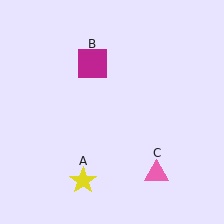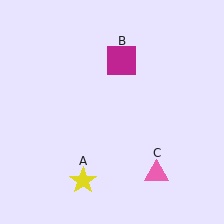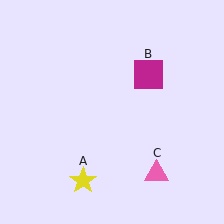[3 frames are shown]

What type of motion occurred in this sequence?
The magenta square (object B) rotated clockwise around the center of the scene.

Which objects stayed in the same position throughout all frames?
Yellow star (object A) and pink triangle (object C) remained stationary.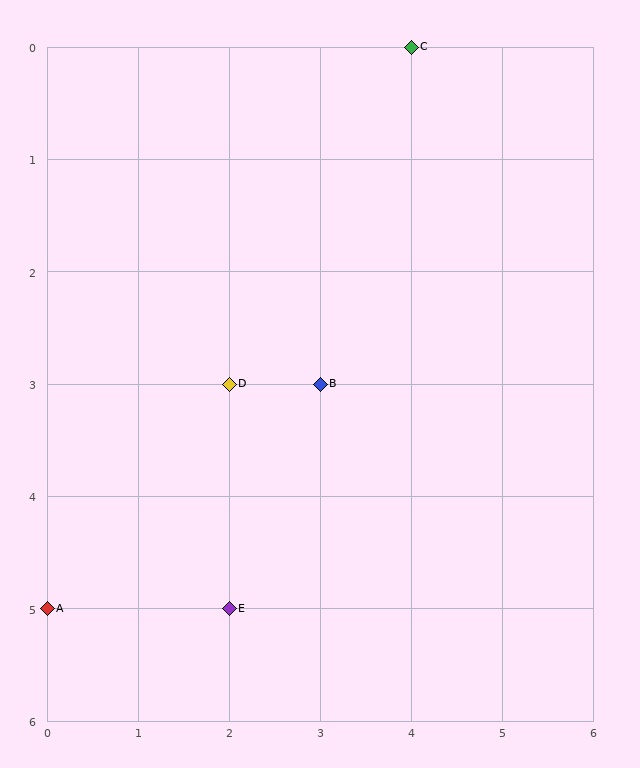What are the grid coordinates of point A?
Point A is at grid coordinates (0, 5).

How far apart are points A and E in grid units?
Points A and E are 2 columns apart.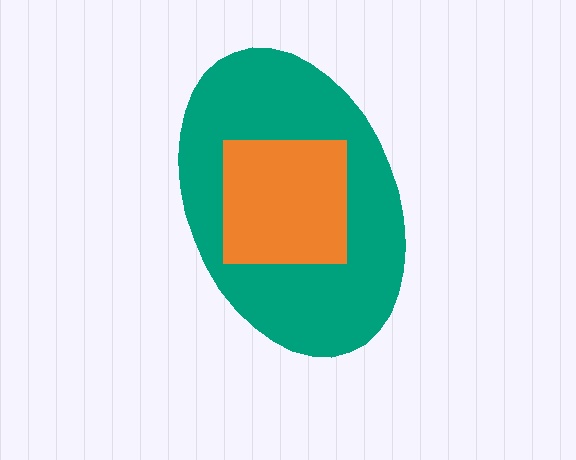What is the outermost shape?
The teal ellipse.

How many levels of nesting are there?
2.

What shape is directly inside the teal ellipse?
The orange square.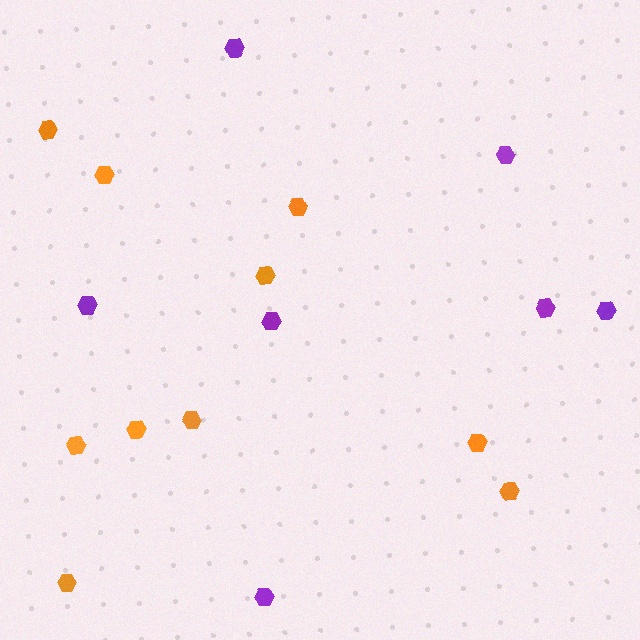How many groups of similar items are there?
There are 2 groups: one group of purple hexagons (7) and one group of orange hexagons (10).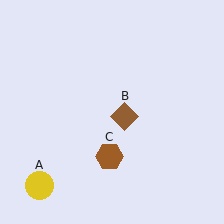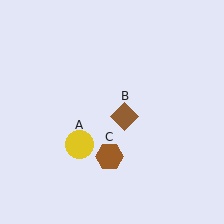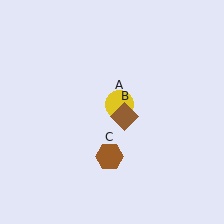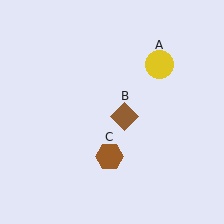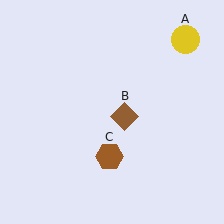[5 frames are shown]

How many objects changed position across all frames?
1 object changed position: yellow circle (object A).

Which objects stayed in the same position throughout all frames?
Brown diamond (object B) and brown hexagon (object C) remained stationary.